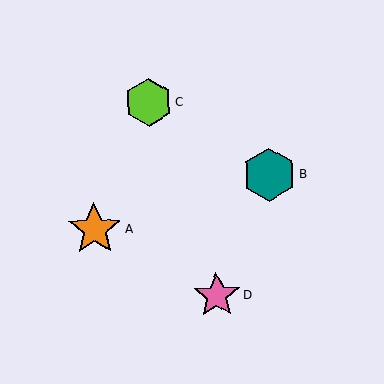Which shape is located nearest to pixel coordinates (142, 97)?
The lime hexagon (labeled C) at (149, 102) is nearest to that location.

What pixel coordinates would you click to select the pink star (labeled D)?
Click at (217, 296) to select the pink star D.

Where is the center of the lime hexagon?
The center of the lime hexagon is at (149, 102).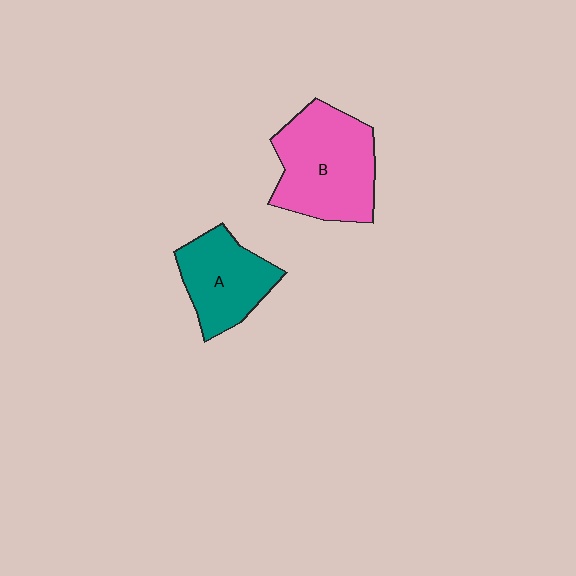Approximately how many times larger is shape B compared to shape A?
Approximately 1.4 times.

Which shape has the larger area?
Shape B (pink).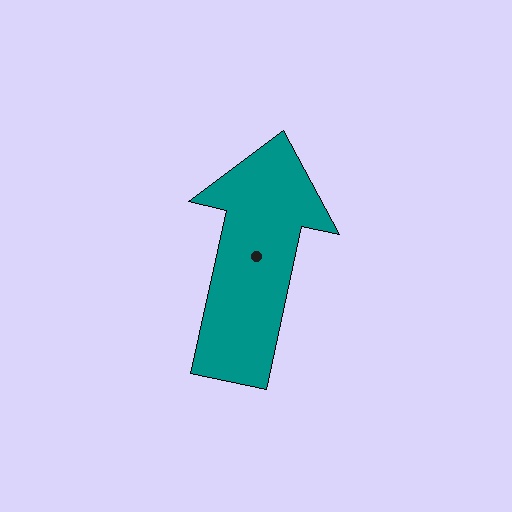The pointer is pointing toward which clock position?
Roughly 12 o'clock.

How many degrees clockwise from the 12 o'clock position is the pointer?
Approximately 12 degrees.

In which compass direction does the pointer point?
North.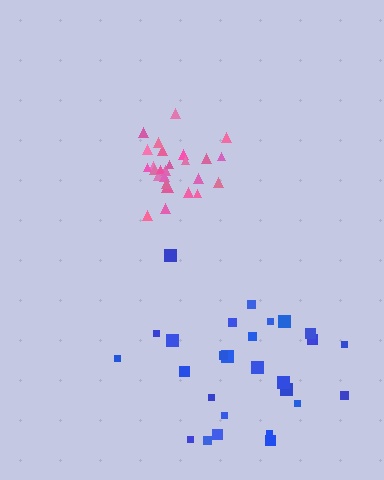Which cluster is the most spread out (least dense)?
Blue.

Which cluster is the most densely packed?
Pink.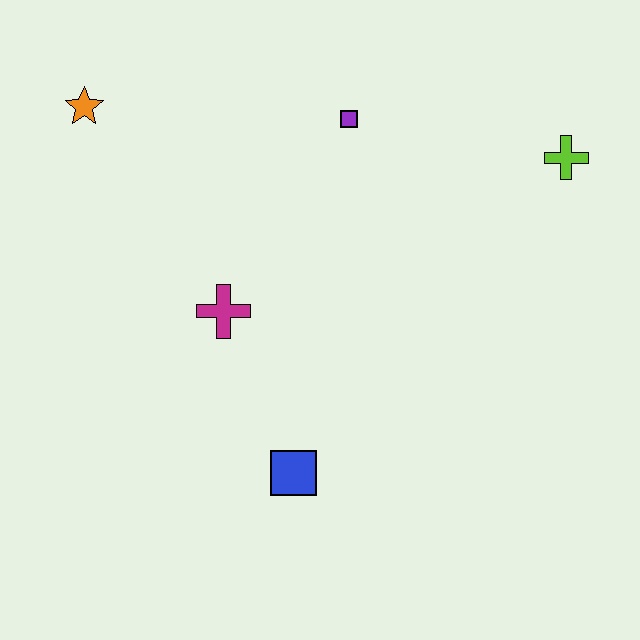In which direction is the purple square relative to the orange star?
The purple square is to the right of the orange star.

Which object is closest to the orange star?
The magenta cross is closest to the orange star.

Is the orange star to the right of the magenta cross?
No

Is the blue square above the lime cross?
No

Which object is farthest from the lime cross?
The orange star is farthest from the lime cross.